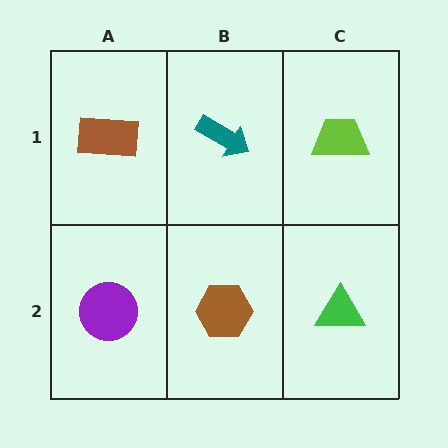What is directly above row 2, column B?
A teal arrow.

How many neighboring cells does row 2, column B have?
3.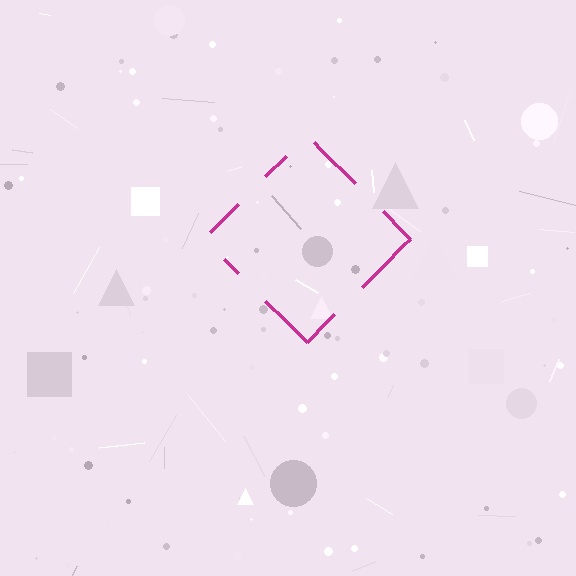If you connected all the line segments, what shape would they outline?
They would outline a diamond.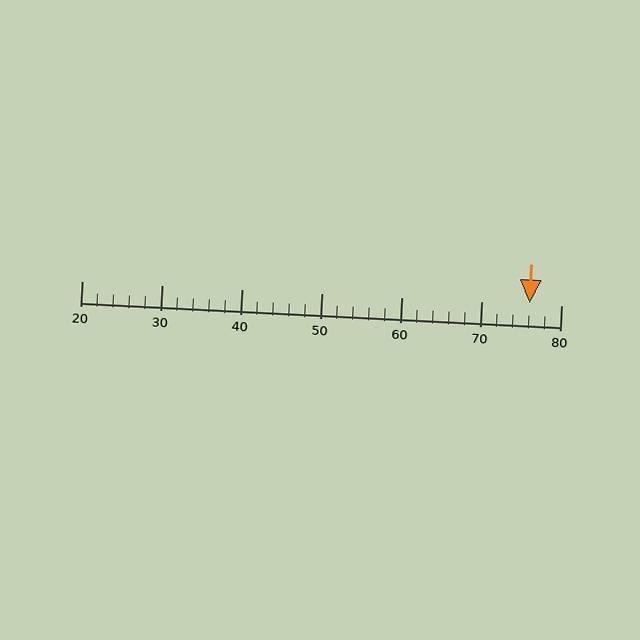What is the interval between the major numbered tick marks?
The major tick marks are spaced 10 units apart.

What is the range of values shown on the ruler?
The ruler shows values from 20 to 80.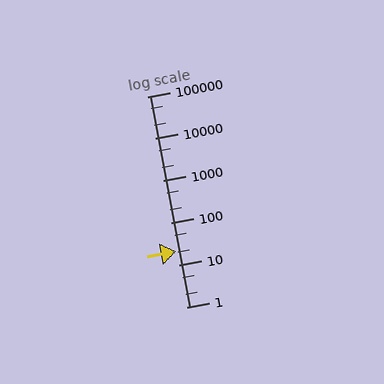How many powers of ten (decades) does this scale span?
The scale spans 5 decades, from 1 to 100000.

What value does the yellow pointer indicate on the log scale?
The pointer indicates approximately 21.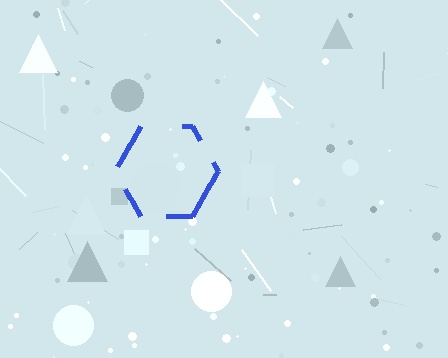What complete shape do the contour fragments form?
The contour fragments form a hexagon.